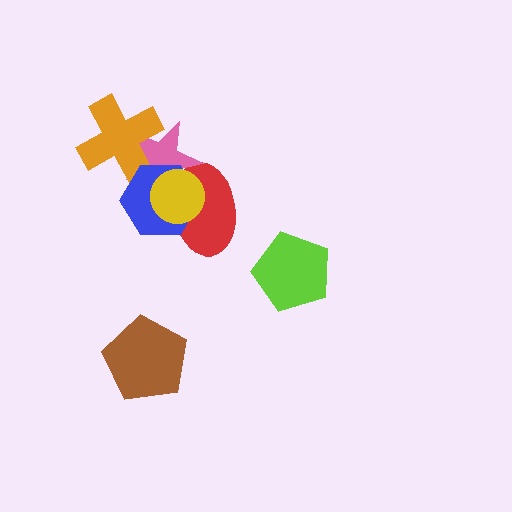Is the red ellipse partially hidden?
Yes, it is partially covered by another shape.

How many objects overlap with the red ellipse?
3 objects overlap with the red ellipse.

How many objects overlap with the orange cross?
2 objects overlap with the orange cross.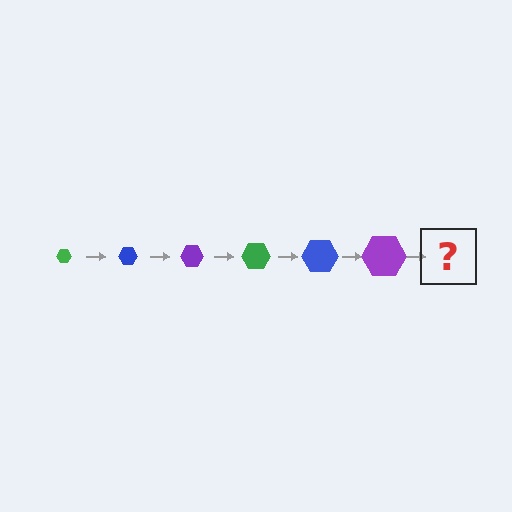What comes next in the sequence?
The next element should be a green hexagon, larger than the previous one.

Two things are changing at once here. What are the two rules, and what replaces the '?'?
The two rules are that the hexagon grows larger each step and the color cycles through green, blue, and purple. The '?' should be a green hexagon, larger than the previous one.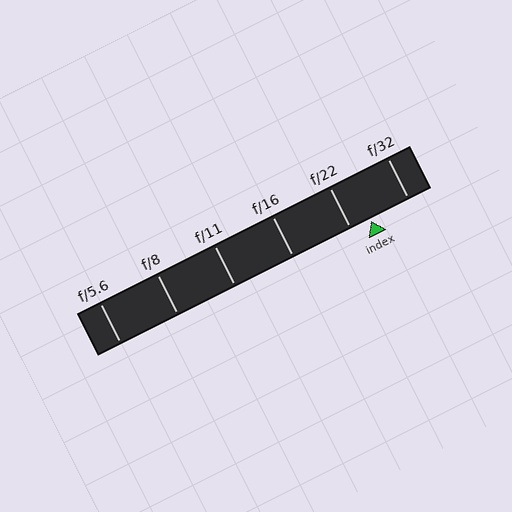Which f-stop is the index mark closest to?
The index mark is closest to f/22.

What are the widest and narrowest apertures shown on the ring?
The widest aperture shown is f/5.6 and the narrowest is f/32.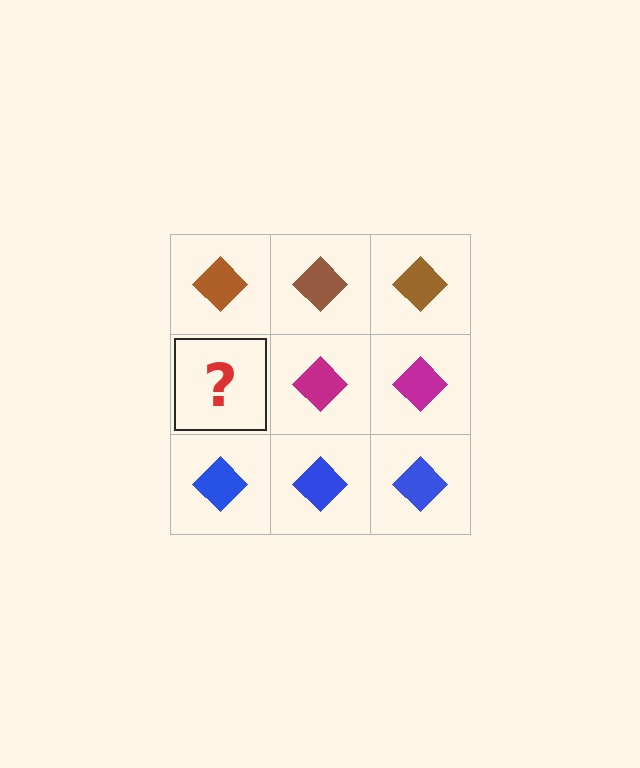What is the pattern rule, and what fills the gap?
The rule is that each row has a consistent color. The gap should be filled with a magenta diamond.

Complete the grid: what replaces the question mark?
The question mark should be replaced with a magenta diamond.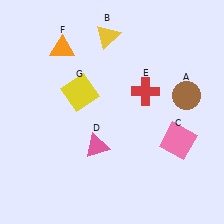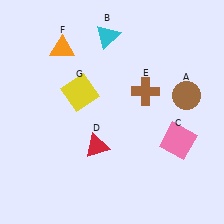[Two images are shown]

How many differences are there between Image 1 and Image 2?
There are 3 differences between the two images.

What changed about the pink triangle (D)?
In Image 1, D is pink. In Image 2, it changed to red.